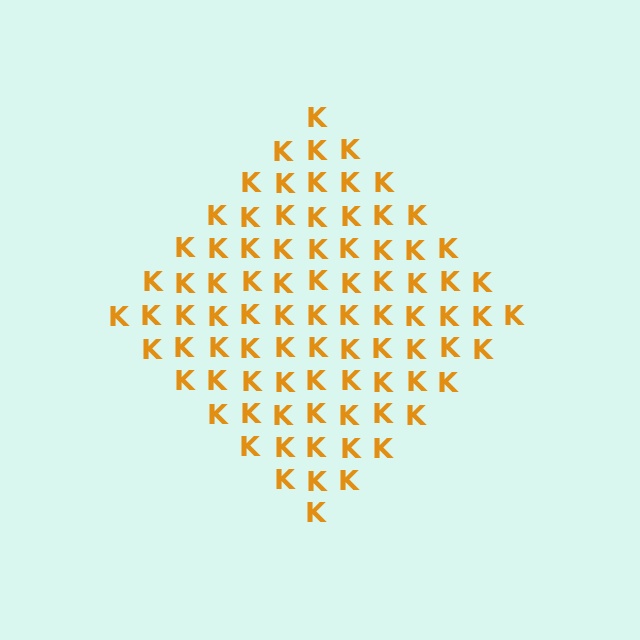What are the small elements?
The small elements are letter K's.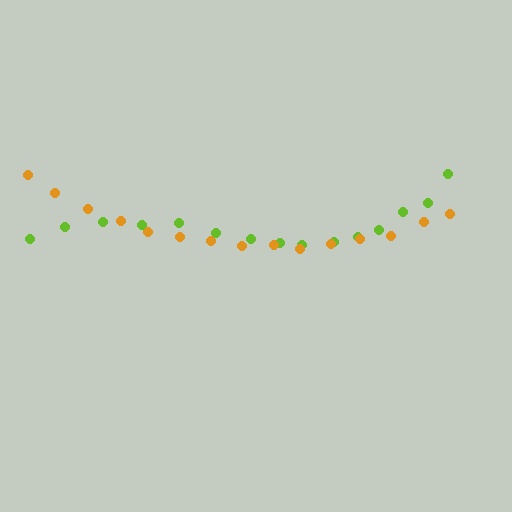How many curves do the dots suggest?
There are 2 distinct paths.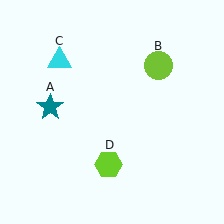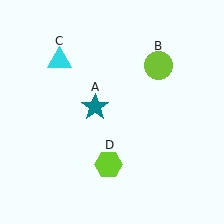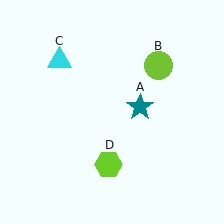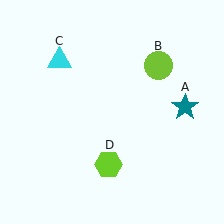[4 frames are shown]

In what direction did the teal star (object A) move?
The teal star (object A) moved right.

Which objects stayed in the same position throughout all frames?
Lime circle (object B) and cyan triangle (object C) and lime hexagon (object D) remained stationary.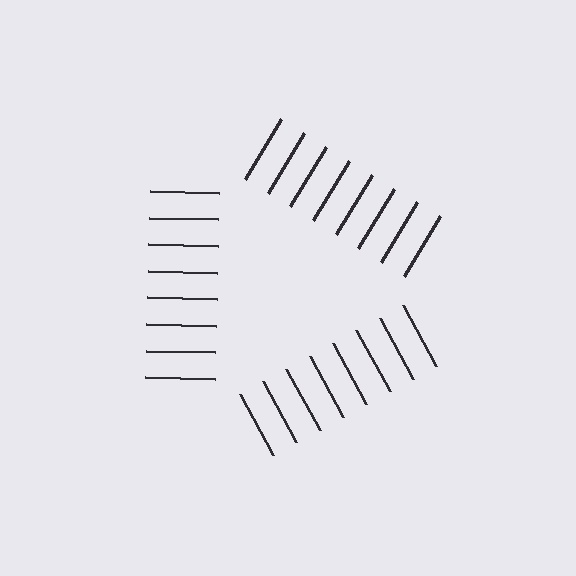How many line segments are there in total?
24 — 8 along each of the 3 edges.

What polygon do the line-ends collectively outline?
An illusory triangle — the line segments terminate on its edges but no continuous stroke is drawn.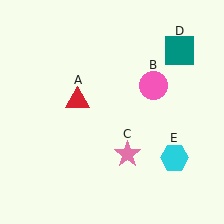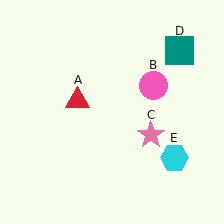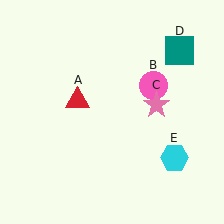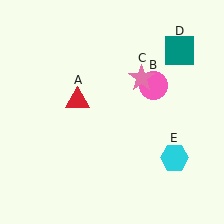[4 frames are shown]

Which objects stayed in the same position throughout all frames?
Red triangle (object A) and pink circle (object B) and teal square (object D) and cyan hexagon (object E) remained stationary.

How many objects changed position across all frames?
1 object changed position: pink star (object C).